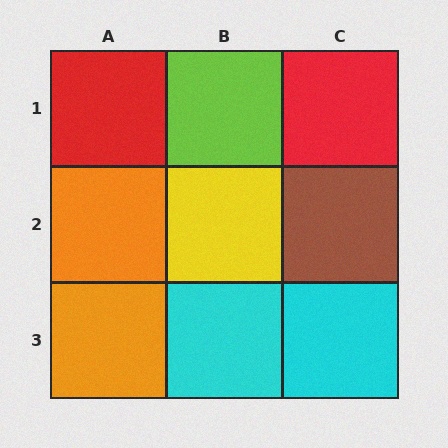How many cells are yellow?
1 cell is yellow.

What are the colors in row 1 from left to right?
Red, lime, red.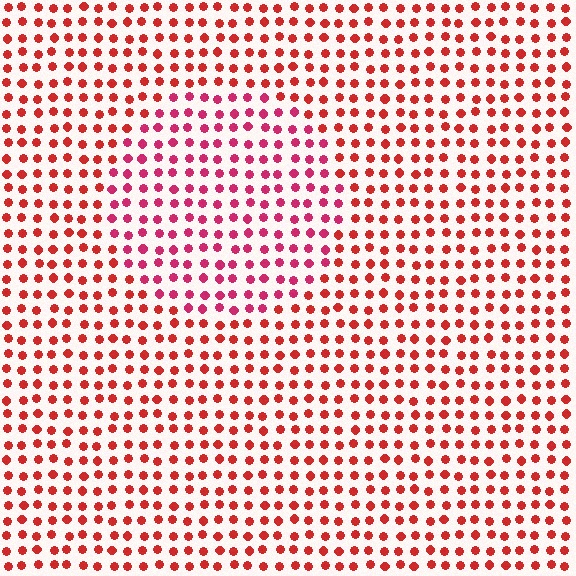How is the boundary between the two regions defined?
The boundary is defined purely by a slight shift in hue (about 25 degrees). Spacing, size, and orientation are identical on both sides.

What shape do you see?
I see a circle.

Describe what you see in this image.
The image is filled with small red elements in a uniform arrangement. A circle-shaped region is visible where the elements are tinted to a slightly different hue, forming a subtle color boundary.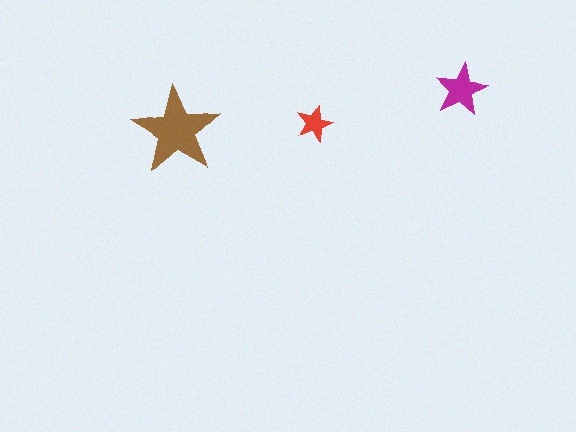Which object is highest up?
The magenta star is topmost.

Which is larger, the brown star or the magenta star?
The brown one.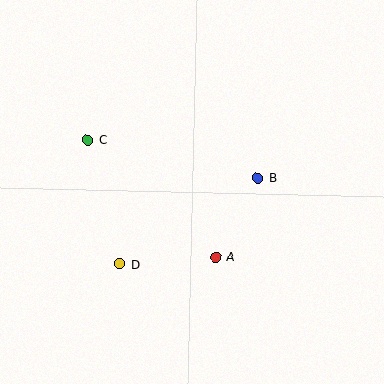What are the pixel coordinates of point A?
Point A is at (216, 257).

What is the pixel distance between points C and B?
The distance between C and B is 175 pixels.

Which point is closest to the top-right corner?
Point B is closest to the top-right corner.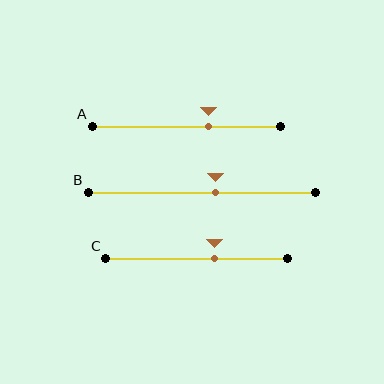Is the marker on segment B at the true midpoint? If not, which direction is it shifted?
No, the marker on segment B is shifted to the right by about 6% of the segment length.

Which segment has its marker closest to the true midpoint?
Segment B has its marker closest to the true midpoint.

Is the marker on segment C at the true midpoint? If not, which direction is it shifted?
No, the marker on segment C is shifted to the right by about 10% of the segment length.